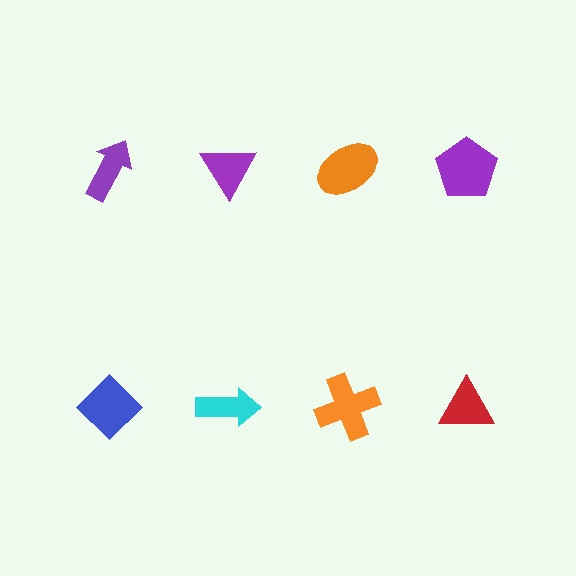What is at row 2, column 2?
A cyan arrow.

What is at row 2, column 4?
A red triangle.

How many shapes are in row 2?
4 shapes.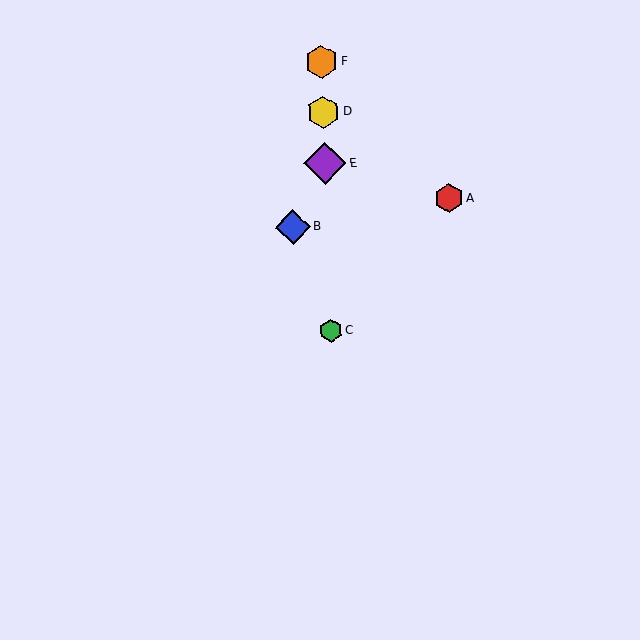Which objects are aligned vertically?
Objects C, D, E, F are aligned vertically.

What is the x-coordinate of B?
Object B is at x≈293.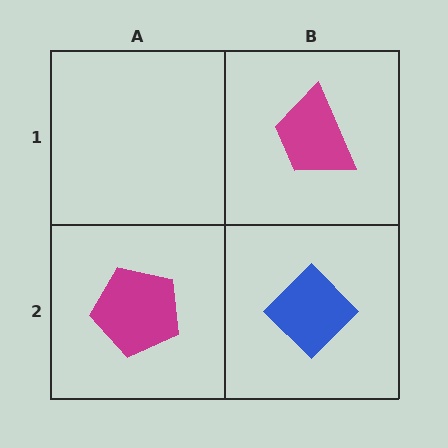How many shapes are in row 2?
2 shapes.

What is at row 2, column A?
A magenta pentagon.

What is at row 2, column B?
A blue diamond.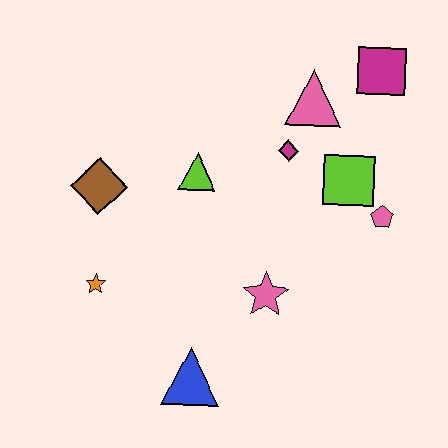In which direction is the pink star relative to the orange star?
The pink star is to the right of the orange star.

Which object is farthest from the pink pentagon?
The orange star is farthest from the pink pentagon.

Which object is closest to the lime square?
The pink pentagon is closest to the lime square.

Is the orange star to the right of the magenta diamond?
No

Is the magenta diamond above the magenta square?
No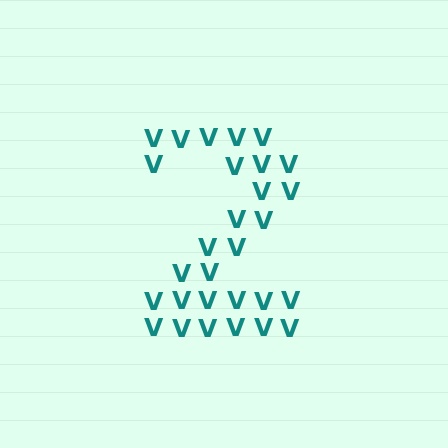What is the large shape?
The large shape is the digit 2.